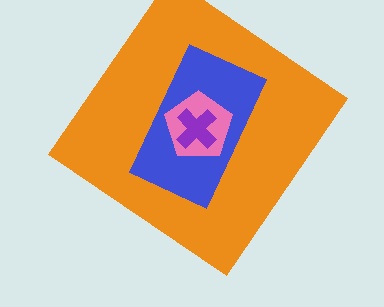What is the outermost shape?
The orange diamond.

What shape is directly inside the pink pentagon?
The purple cross.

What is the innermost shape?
The purple cross.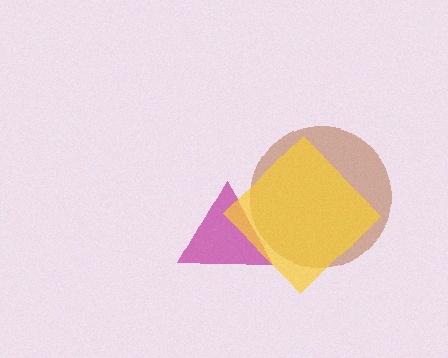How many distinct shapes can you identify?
There are 3 distinct shapes: a brown circle, a magenta triangle, a yellow diamond.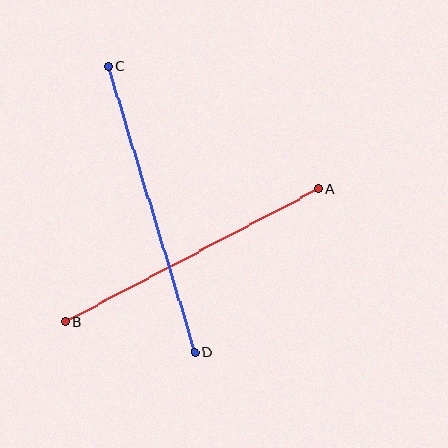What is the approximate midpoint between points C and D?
The midpoint is at approximately (151, 209) pixels.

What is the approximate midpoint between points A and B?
The midpoint is at approximately (192, 255) pixels.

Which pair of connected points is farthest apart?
Points C and D are farthest apart.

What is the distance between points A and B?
The distance is approximately 286 pixels.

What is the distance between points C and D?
The distance is approximately 299 pixels.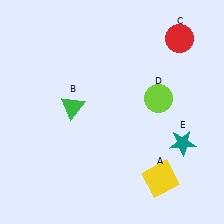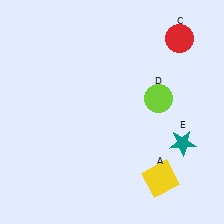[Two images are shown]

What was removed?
The green triangle (B) was removed in Image 2.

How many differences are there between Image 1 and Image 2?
There is 1 difference between the two images.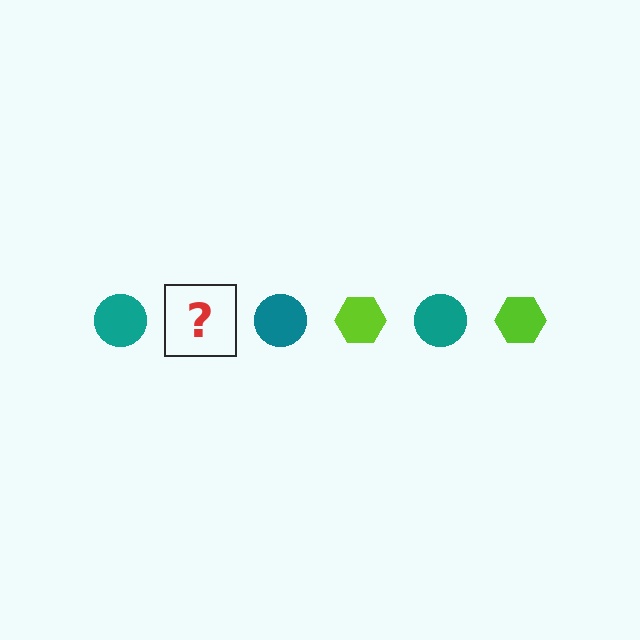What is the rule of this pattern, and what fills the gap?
The rule is that the pattern alternates between teal circle and lime hexagon. The gap should be filled with a lime hexagon.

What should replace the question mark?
The question mark should be replaced with a lime hexagon.